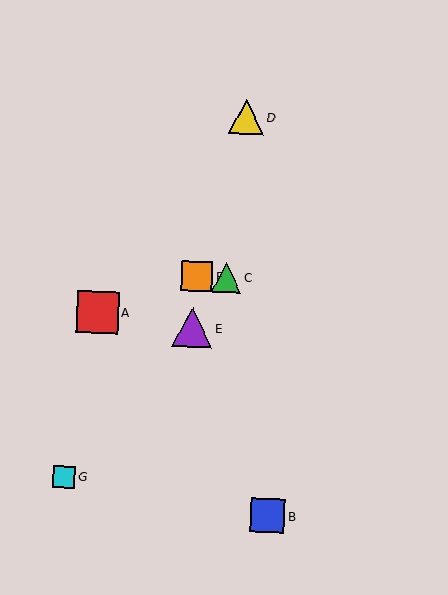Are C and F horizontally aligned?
Yes, both are at y≈278.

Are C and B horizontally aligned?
No, C is at y≈278 and B is at y≈516.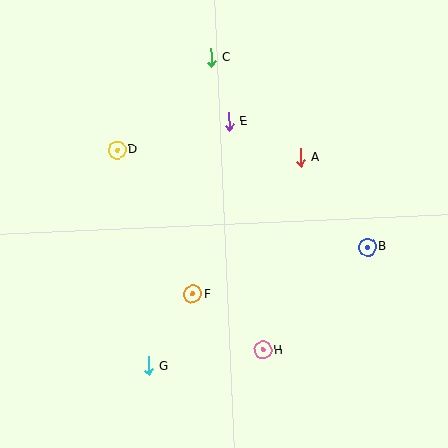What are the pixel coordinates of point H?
Point H is at (263, 350).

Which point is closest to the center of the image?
Point F at (193, 294) is closest to the center.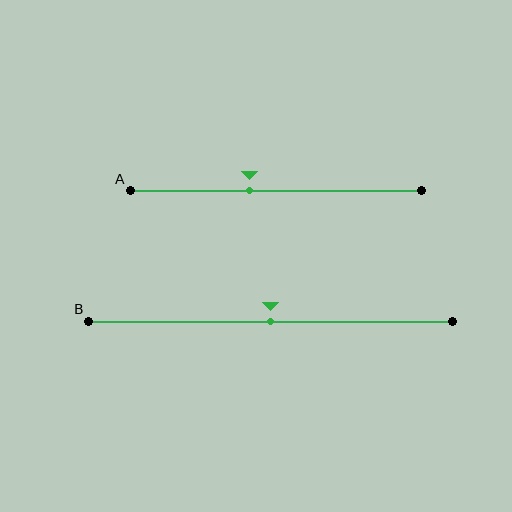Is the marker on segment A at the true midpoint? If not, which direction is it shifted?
No, the marker on segment A is shifted to the left by about 9% of the segment length.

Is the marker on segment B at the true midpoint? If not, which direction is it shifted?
Yes, the marker on segment B is at the true midpoint.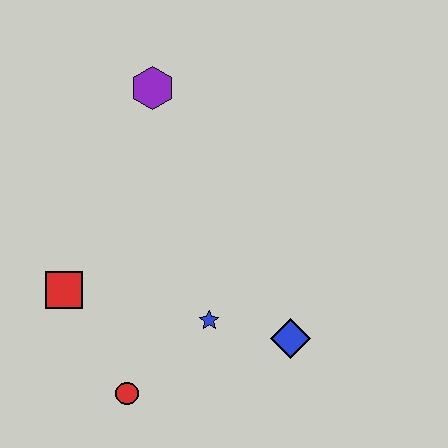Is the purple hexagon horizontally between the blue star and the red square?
Yes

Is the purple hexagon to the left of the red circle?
No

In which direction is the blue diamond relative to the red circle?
The blue diamond is to the right of the red circle.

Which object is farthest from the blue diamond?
The purple hexagon is farthest from the blue diamond.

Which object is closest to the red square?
The red circle is closest to the red square.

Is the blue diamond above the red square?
No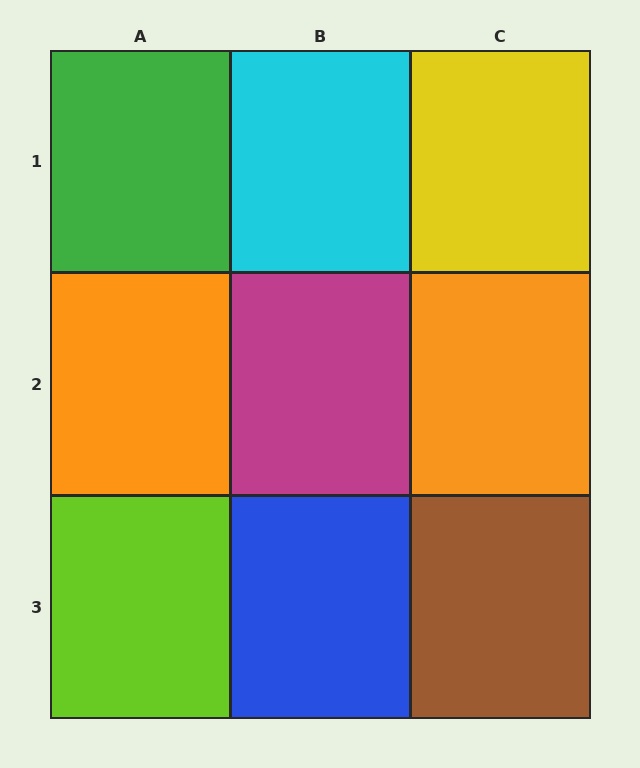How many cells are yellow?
1 cell is yellow.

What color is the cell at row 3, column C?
Brown.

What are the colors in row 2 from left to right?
Orange, magenta, orange.